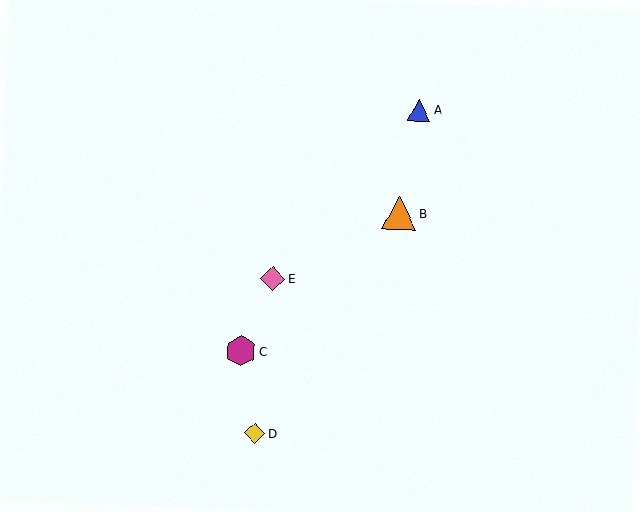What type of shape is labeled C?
Shape C is a magenta hexagon.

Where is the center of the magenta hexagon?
The center of the magenta hexagon is at (241, 351).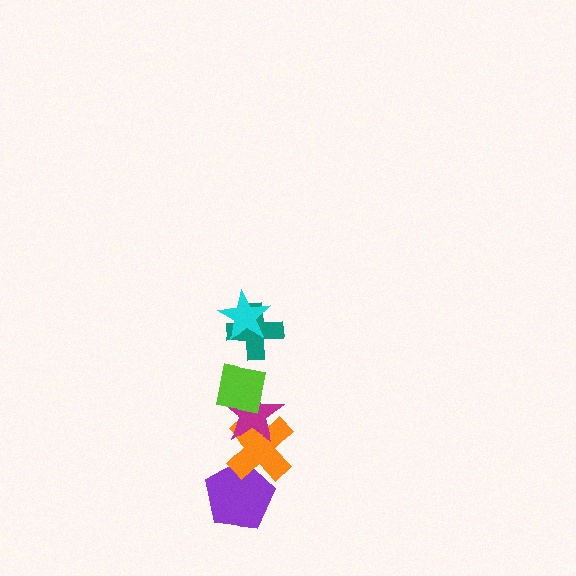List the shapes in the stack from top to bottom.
From top to bottom: the cyan star, the teal cross, the lime square, the magenta star, the orange cross, the purple pentagon.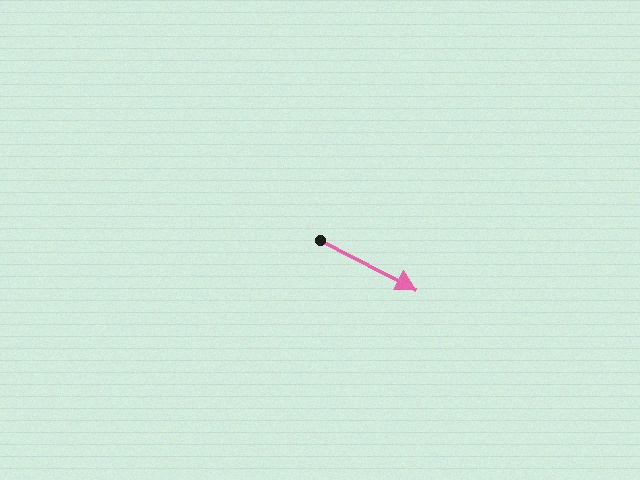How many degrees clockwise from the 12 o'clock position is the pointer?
Approximately 117 degrees.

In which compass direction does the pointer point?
Southeast.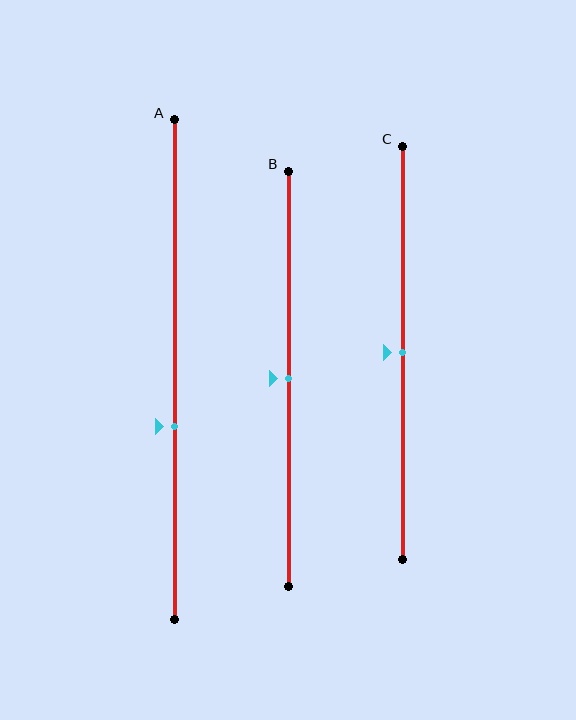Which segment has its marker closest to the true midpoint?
Segment B has its marker closest to the true midpoint.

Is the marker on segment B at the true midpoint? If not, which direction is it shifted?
Yes, the marker on segment B is at the true midpoint.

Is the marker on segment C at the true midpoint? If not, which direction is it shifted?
Yes, the marker on segment C is at the true midpoint.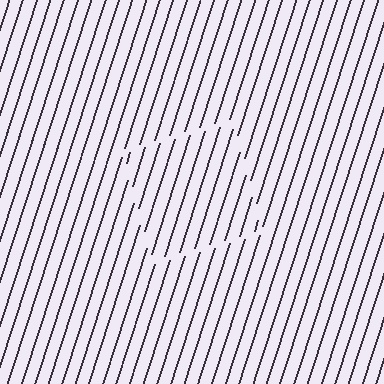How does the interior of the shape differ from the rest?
The interior of the shape contains the same grating, shifted by half a period — the contour is defined by the phase discontinuity where line-ends from the inner and outer gratings abut.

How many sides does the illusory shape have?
4 sides — the line-ends trace a square.